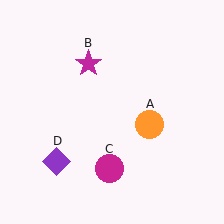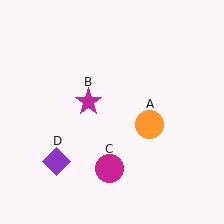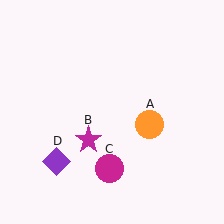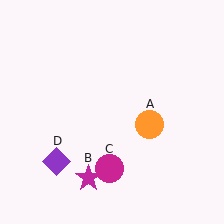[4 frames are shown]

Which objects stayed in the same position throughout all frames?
Orange circle (object A) and magenta circle (object C) and purple diamond (object D) remained stationary.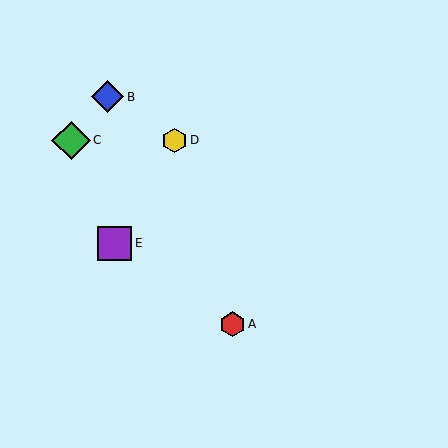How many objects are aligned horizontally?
2 objects (C, D) are aligned horizontally.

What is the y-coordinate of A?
Object A is at y≈324.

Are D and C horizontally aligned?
Yes, both are at y≈140.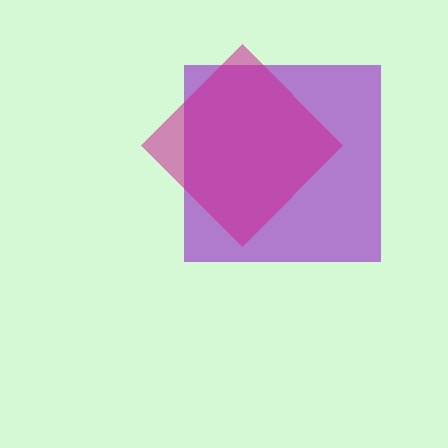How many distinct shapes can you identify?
There are 2 distinct shapes: a purple square, a magenta diamond.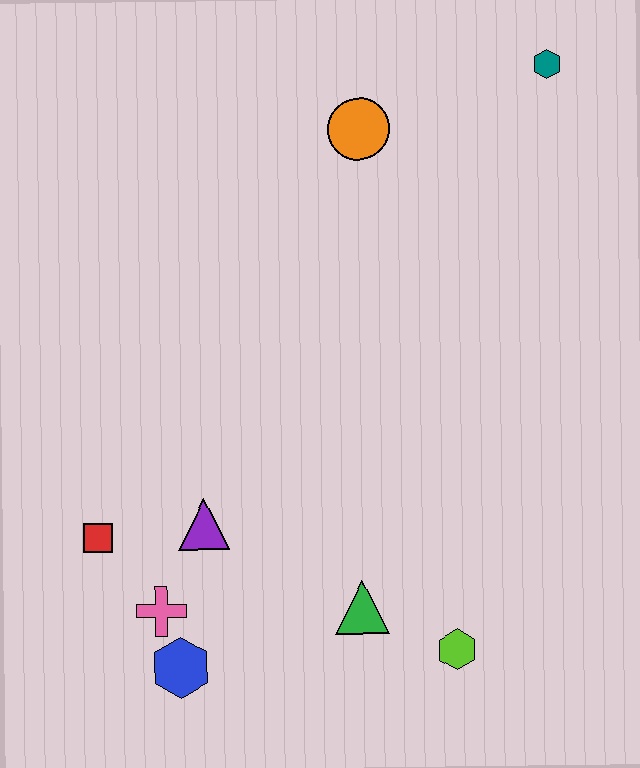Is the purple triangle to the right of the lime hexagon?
No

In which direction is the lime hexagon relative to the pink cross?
The lime hexagon is to the right of the pink cross.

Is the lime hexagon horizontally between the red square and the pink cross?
No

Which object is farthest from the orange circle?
The blue hexagon is farthest from the orange circle.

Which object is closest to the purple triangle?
The pink cross is closest to the purple triangle.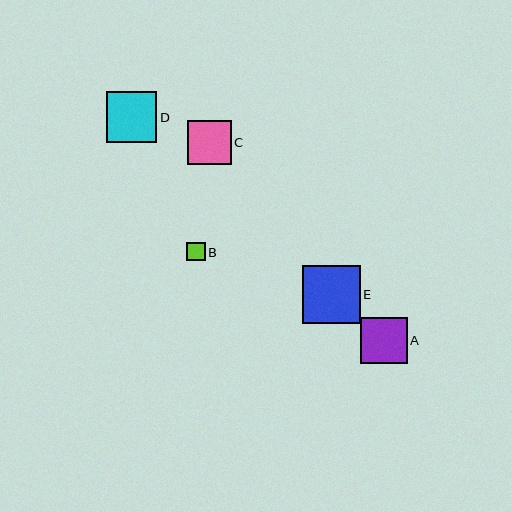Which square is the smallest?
Square B is the smallest with a size of approximately 18 pixels.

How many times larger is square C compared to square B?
Square C is approximately 2.4 times the size of square B.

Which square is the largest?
Square E is the largest with a size of approximately 57 pixels.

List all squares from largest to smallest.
From largest to smallest: E, D, A, C, B.